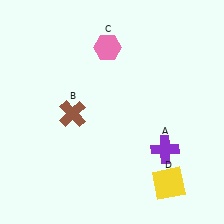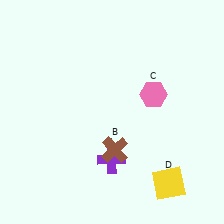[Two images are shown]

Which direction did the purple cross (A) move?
The purple cross (A) moved left.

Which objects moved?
The objects that moved are: the purple cross (A), the brown cross (B), the pink hexagon (C).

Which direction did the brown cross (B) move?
The brown cross (B) moved right.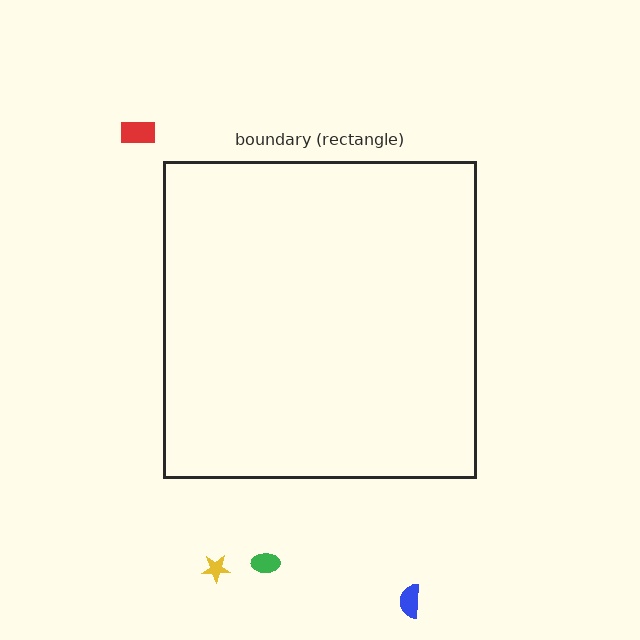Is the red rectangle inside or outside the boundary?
Outside.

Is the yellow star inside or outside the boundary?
Outside.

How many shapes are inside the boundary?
0 inside, 4 outside.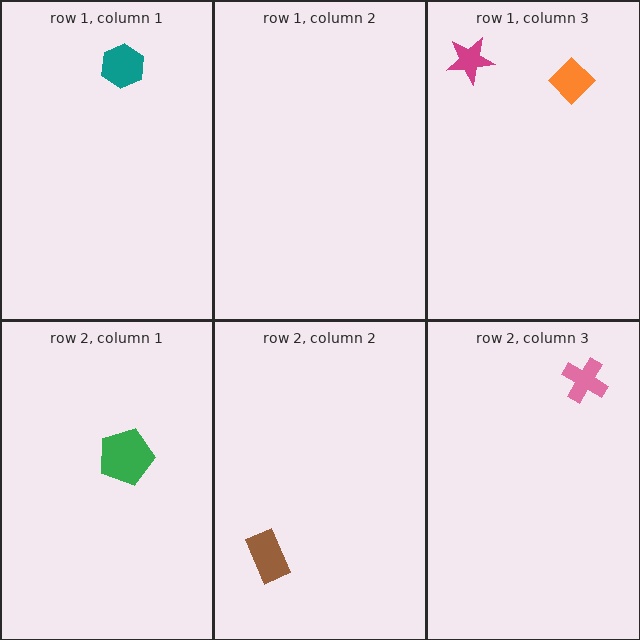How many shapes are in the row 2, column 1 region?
1.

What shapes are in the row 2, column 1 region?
The green pentagon.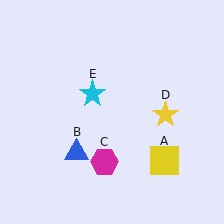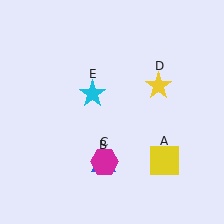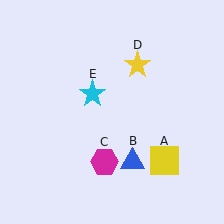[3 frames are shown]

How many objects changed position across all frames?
2 objects changed position: blue triangle (object B), yellow star (object D).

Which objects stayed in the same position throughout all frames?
Yellow square (object A) and magenta hexagon (object C) and cyan star (object E) remained stationary.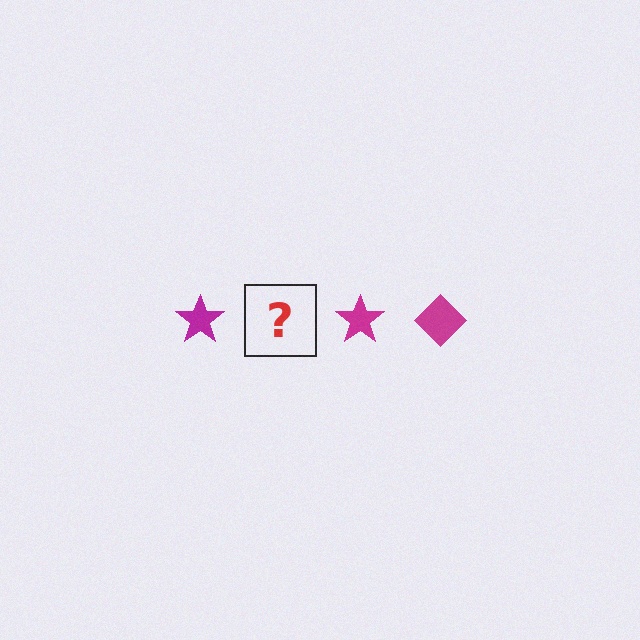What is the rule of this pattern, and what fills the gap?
The rule is that the pattern cycles through star, diamond shapes in magenta. The gap should be filled with a magenta diamond.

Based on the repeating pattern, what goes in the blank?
The blank should be a magenta diamond.